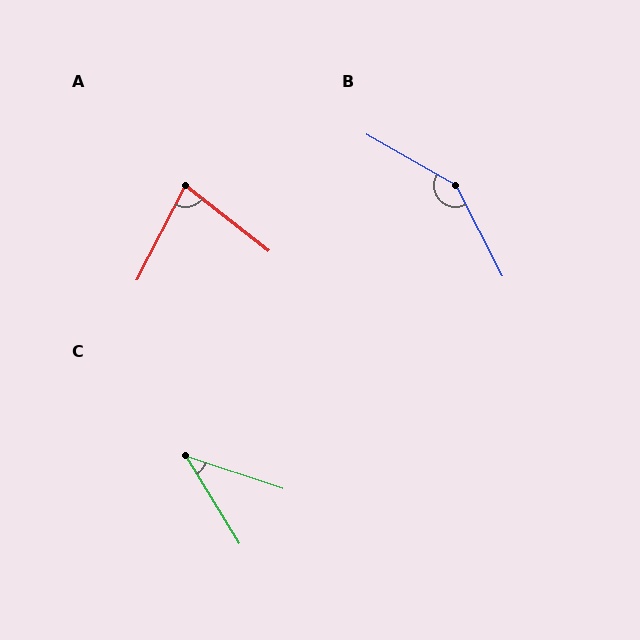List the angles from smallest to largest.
C (40°), A (79°), B (147°).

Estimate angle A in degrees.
Approximately 79 degrees.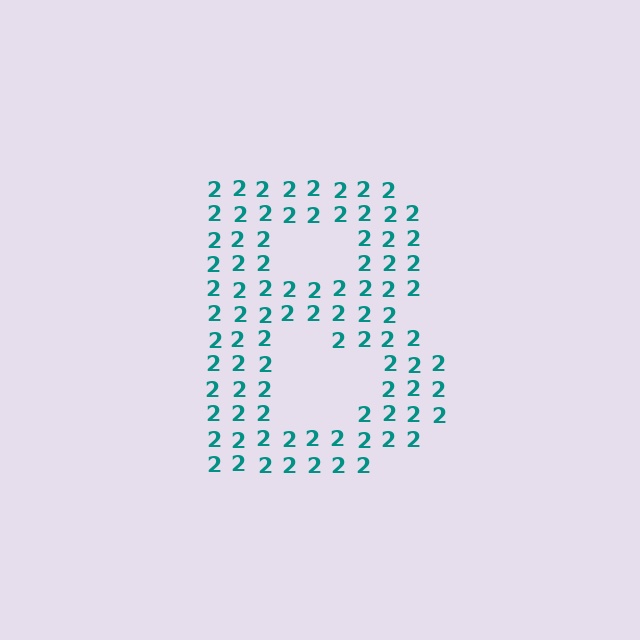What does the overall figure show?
The overall figure shows the letter B.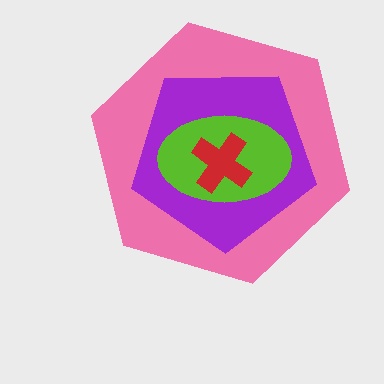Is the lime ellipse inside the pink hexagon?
Yes.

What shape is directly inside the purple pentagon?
The lime ellipse.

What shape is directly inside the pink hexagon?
The purple pentagon.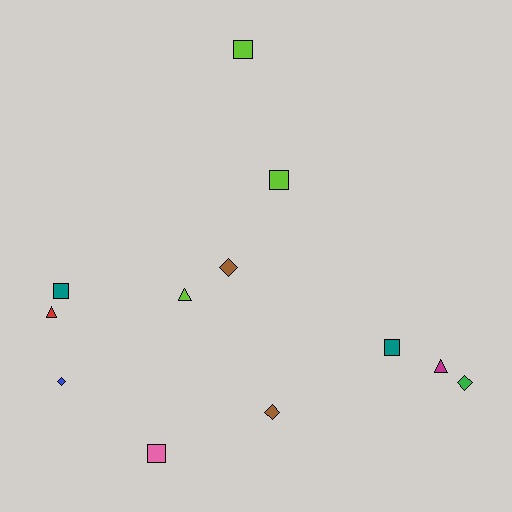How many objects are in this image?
There are 12 objects.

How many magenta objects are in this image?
There is 1 magenta object.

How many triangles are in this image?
There are 3 triangles.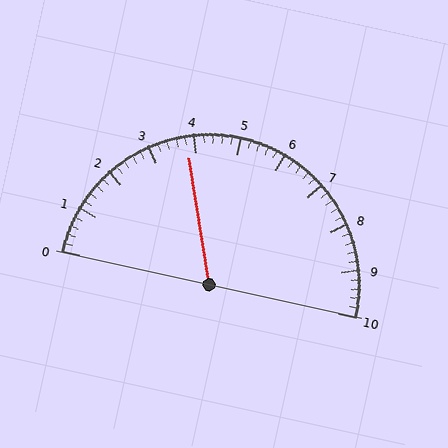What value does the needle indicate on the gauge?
The needle indicates approximately 3.8.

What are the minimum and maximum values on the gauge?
The gauge ranges from 0 to 10.